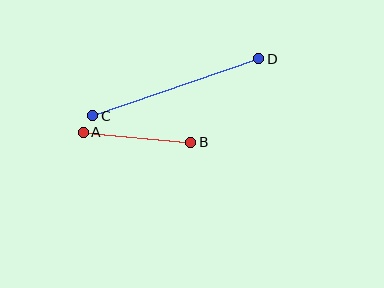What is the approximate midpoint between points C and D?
The midpoint is at approximately (176, 87) pixels.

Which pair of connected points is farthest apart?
Points C and D are farthest apart.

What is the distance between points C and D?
The distance is approximately 176 pixels.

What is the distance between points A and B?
The distance is approximately 108 pixels.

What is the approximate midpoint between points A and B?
The midpoint is at approximately (137, 137) pixels.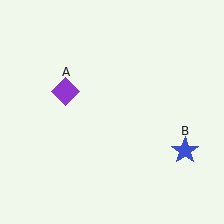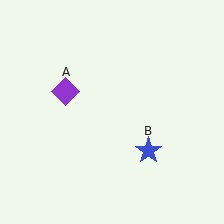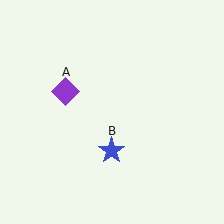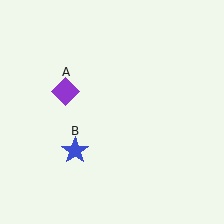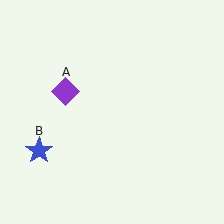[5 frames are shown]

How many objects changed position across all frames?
1 object changed position: blue star (object B).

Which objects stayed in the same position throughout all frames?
Purple diamond (object A) remained stationary.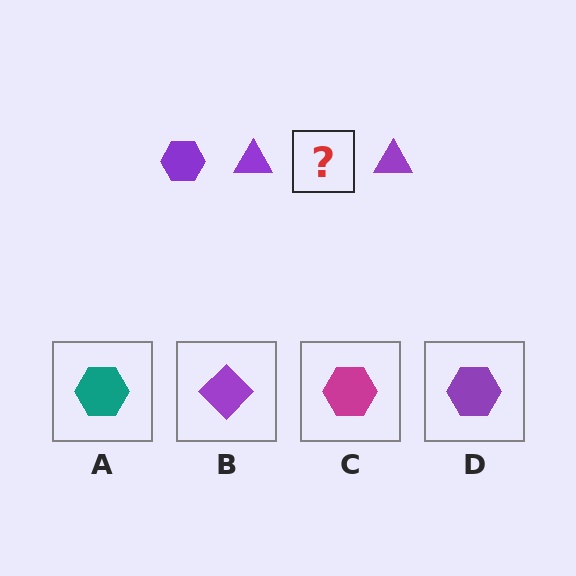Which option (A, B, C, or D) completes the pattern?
D.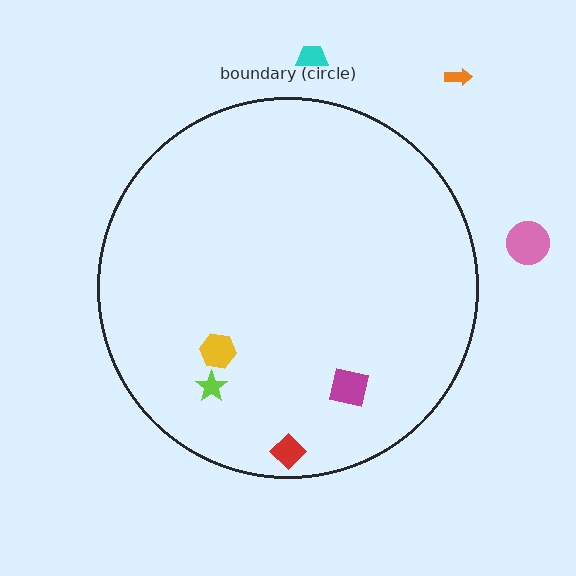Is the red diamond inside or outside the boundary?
Inside.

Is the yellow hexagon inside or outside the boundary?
Inside.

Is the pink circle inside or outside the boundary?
Outside.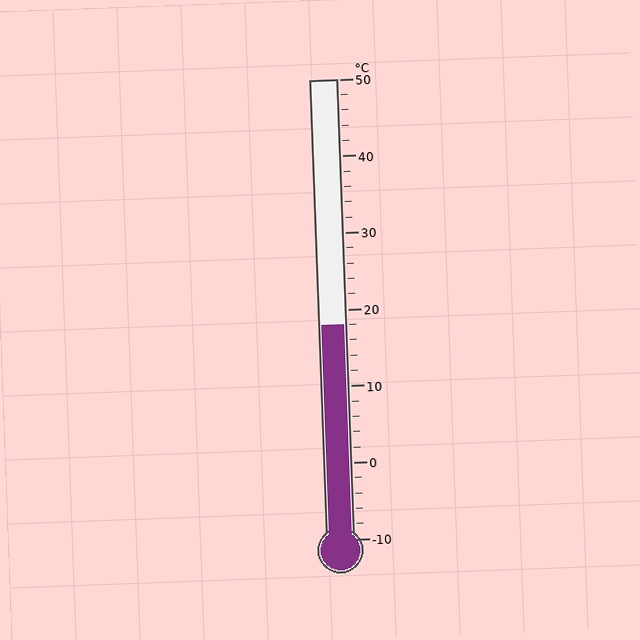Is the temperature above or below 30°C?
The temperature is below 30°C.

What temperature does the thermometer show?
The thermometer shows approximately 18°C.